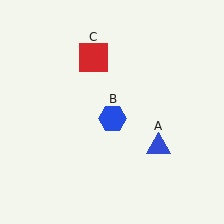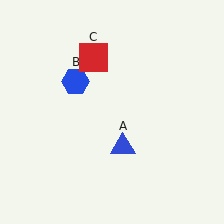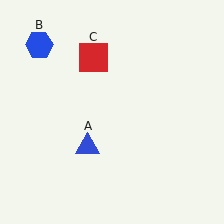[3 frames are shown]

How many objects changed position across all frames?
2 objects changed position: blue triangle (object A), blue hexagon (object B).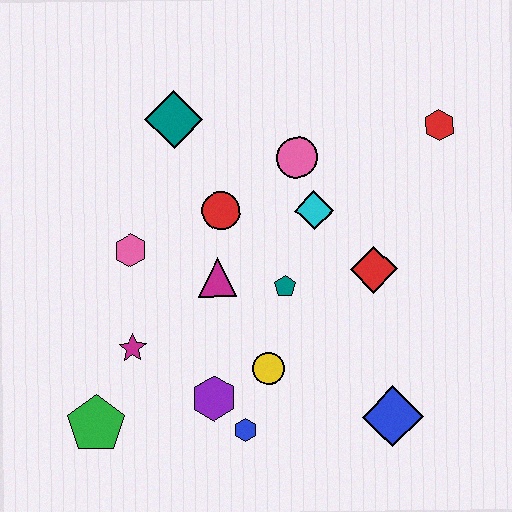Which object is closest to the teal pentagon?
The magenta triangle is closest to the teal pentagon.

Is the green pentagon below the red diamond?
Yes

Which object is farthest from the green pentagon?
The red hexagon is farthest from the green pentagon.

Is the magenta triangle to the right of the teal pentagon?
No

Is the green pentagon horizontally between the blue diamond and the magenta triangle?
No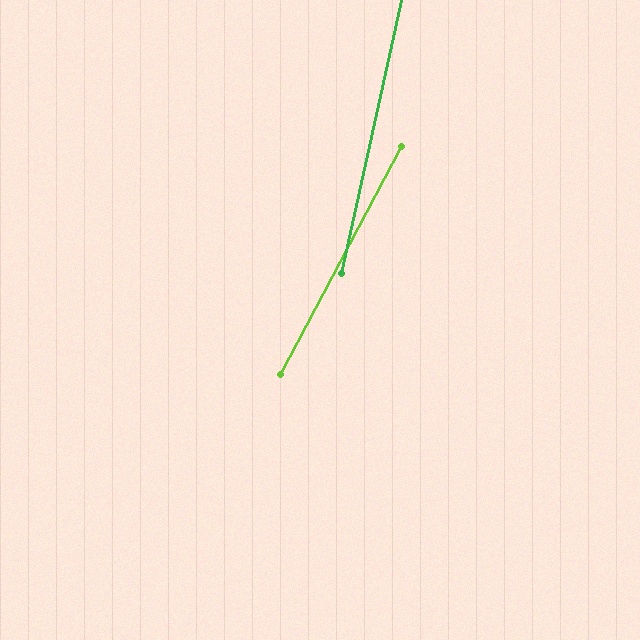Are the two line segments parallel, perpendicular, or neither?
Neither parallel nor perpendicular — they differ by about 15°.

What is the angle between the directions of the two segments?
Approximately 15 degrees.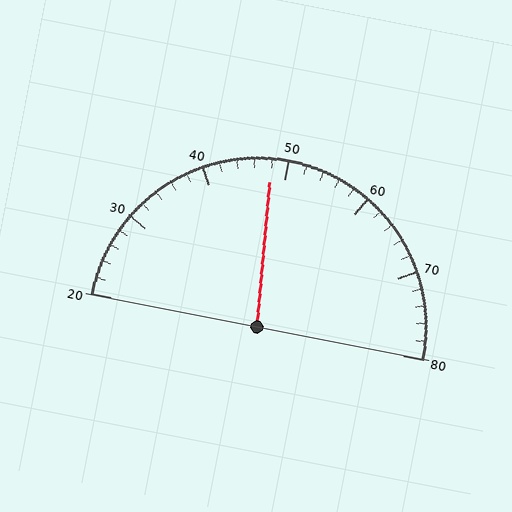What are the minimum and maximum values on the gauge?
The gauge ranges from 20 to 80.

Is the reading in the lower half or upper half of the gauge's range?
The reading is in the lower half of the range (20 to 80).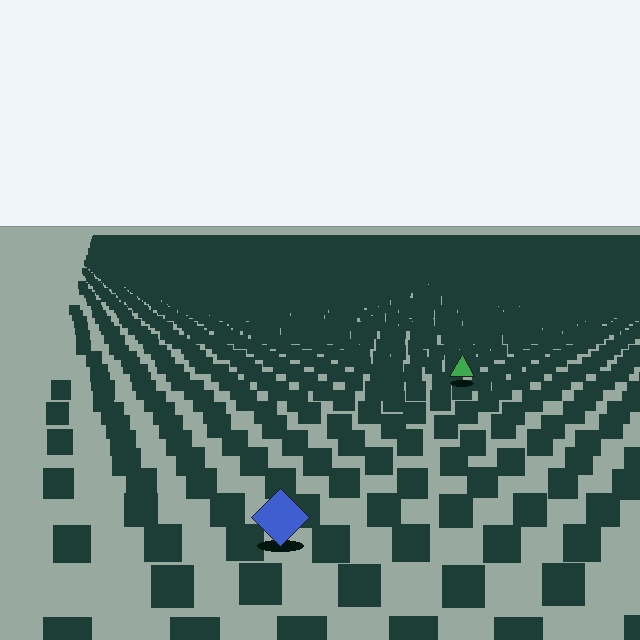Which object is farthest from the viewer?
The green triangle is farthest from the viewer. It appears smaller and the ground texture around it is denser.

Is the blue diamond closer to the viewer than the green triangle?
Yes. The blue diamond is closer — you can tell from the texture gradient: the ground texture is coarser near it.